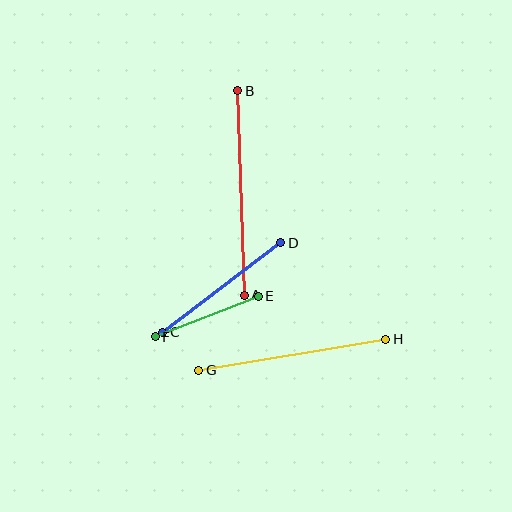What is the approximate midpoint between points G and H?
The midpoint is at approximately (292, 355) pixels.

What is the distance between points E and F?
The distance is approximately 111 pixels.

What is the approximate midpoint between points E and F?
The midpoint is at approximately (207, 317) pixels.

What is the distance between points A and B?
The distance is approximately 205 pixels.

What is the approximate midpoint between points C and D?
The midpoint is at approximately (222, 288) pixels.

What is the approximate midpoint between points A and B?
The midpoint is at approximately (241, 193) pixels.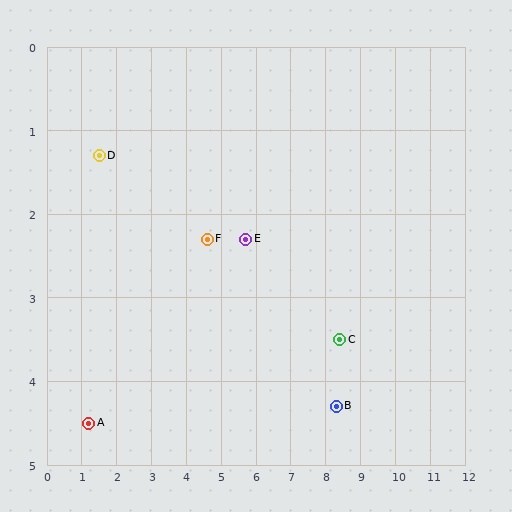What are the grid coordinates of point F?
Point F is at approximately (4.6, 2.3).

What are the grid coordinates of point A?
Point A is at approximately (1.2, 4.5).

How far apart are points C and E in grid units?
Points C and E are about 3.0 grid units apart.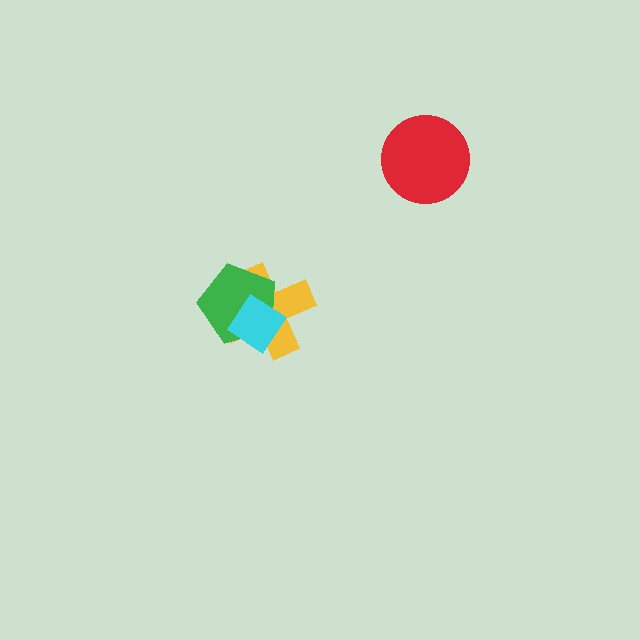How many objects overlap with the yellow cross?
2 objects overlap with the yellow cross.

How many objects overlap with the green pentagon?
2 objects overlap with the green pentagon.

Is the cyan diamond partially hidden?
No, no other shape covers it.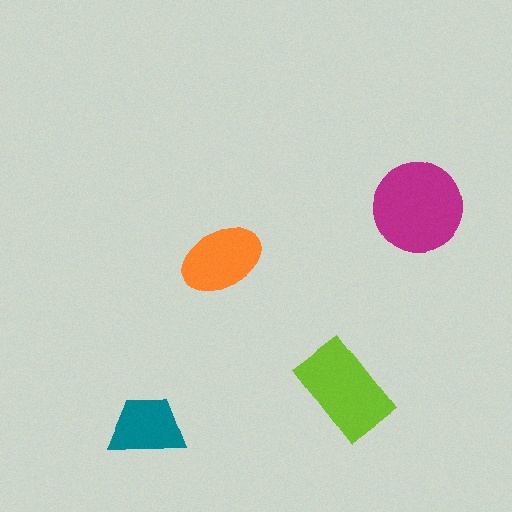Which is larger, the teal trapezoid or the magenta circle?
The magenta circle.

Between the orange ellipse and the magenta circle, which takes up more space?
The magenta circle.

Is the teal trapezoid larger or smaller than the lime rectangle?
Smaller.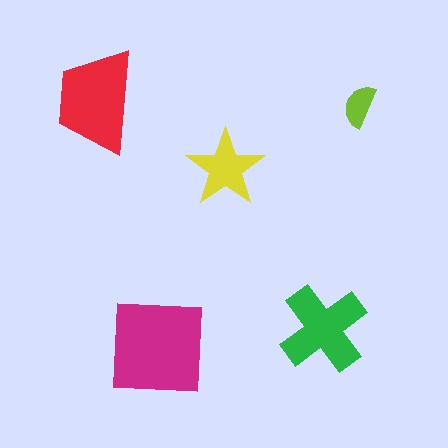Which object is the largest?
The magenta square.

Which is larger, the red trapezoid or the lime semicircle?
The red trapezoid.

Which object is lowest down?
The magenta square is bottommost.